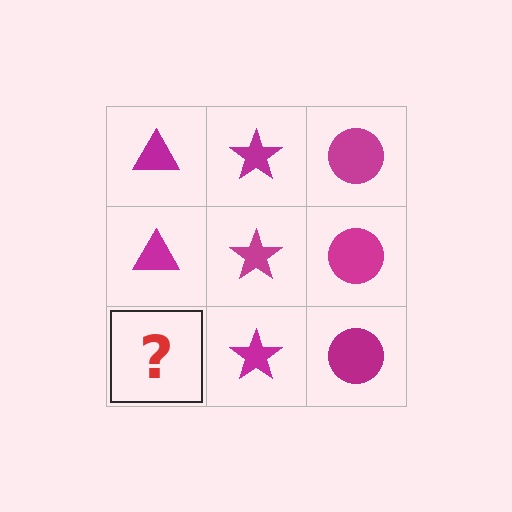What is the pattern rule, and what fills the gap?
The rule is that each column has a consistent shape. The gap should be filled with a magenta triangle.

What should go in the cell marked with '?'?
The missing cell should contain a magenta triangle.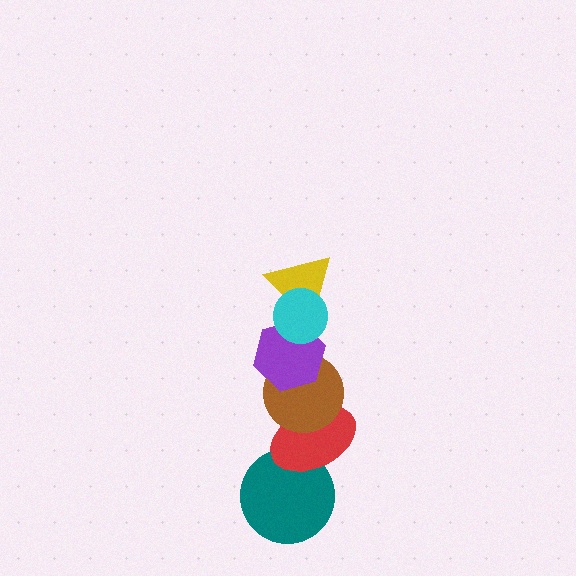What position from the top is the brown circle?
The brown circle is 4th from the top.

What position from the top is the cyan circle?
The cyan circle is 1st from the top.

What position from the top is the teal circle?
The teal circle is 6th from the top.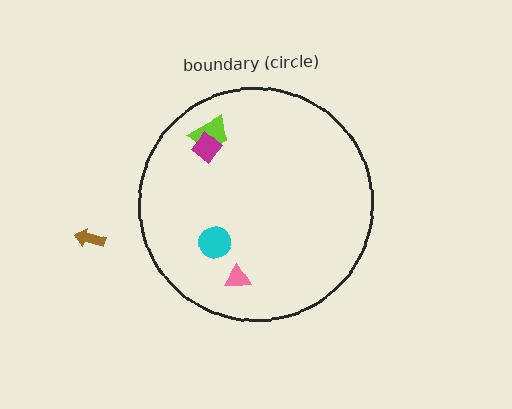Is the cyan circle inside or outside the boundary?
Inside.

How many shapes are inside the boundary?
4 inside, 1 outside.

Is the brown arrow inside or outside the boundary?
Outside.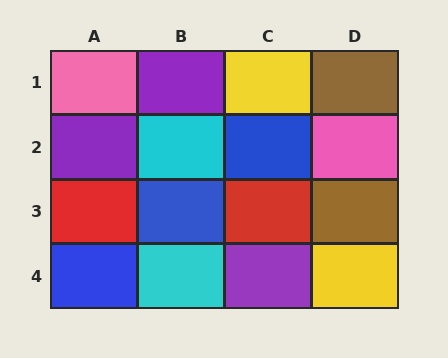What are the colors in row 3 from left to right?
Red, blue, red, brown.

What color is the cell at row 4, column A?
Blue.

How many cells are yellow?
2 cells are yellow.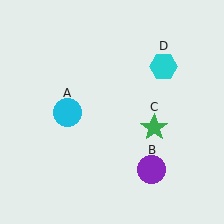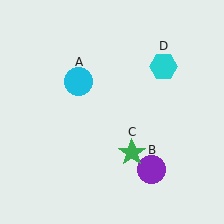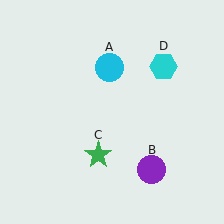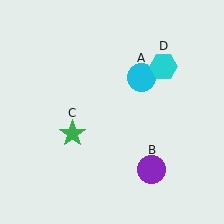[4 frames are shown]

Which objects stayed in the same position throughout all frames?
Purple circle (object B) and cyan hexagon (object D) remained stationary.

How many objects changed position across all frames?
2 objects changed position: cyan circle (object A), green star (object C).